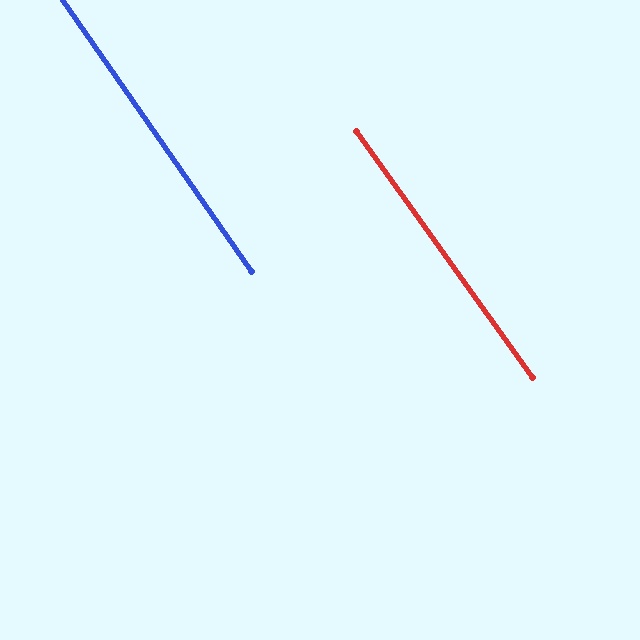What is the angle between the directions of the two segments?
Approximately 1 degree.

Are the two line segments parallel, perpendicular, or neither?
Parallel — their directions differ by only 0.6°.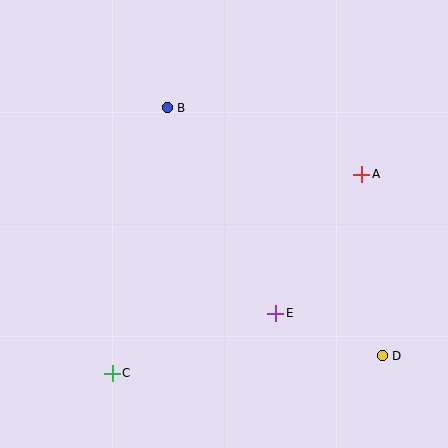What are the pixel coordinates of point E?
Point E is at (276, 313).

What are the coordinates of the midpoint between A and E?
The midpoint between A and E is at (319, 244).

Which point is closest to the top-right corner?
Point A is closest to the top-right corner.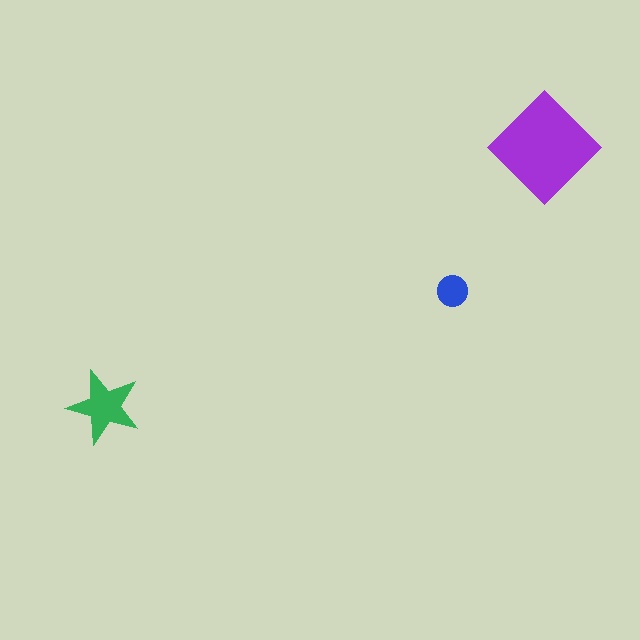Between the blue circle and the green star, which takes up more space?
The green star.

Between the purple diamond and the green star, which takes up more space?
The purple diamond.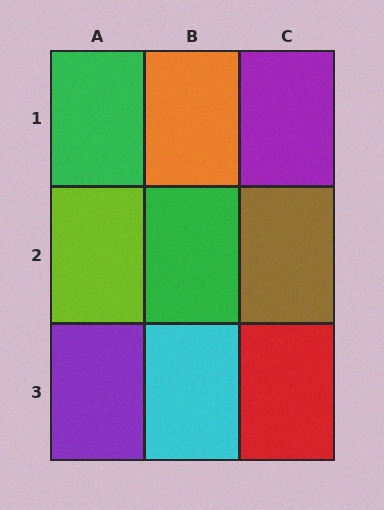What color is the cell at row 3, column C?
Red.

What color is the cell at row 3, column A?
Purple.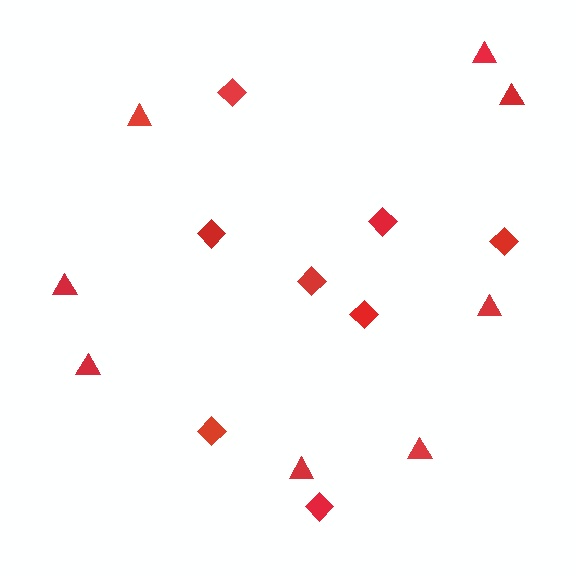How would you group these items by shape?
There are 2 groups: one group of triangles (8) and one group of diamonds (8).